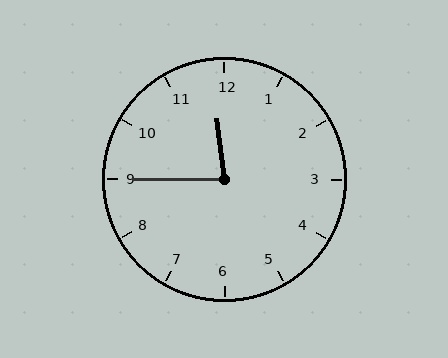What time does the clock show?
11:45.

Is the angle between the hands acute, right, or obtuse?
It is acute.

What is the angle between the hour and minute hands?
Approximately 82 degrees.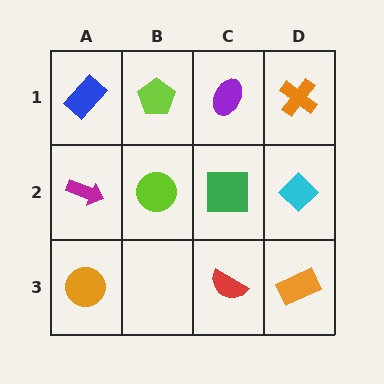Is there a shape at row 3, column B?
No, that cell is empty.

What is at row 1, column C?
A purple ellipse.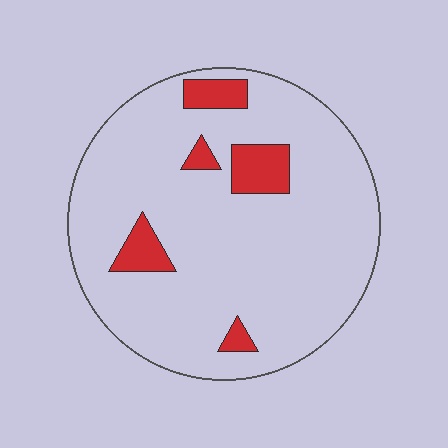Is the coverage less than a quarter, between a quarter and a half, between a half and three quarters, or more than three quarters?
Less than a quarter.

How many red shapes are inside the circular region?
5.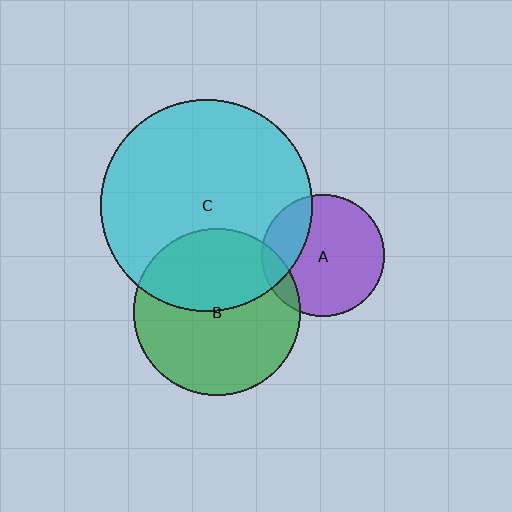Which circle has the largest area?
Circle C (cyan).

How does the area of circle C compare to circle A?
Approximately 3.0 times.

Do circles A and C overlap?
Yes.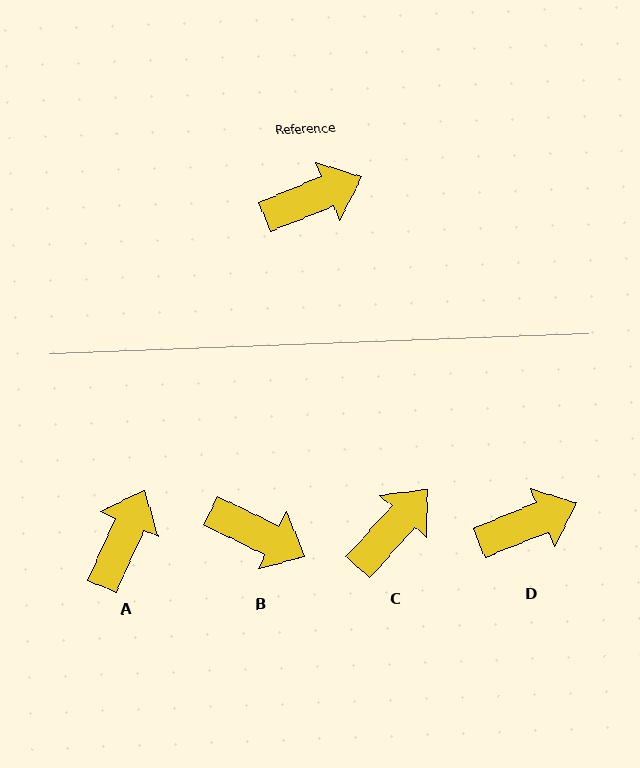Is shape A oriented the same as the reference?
No, it is off by about 44 degrees.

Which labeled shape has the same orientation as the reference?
D.